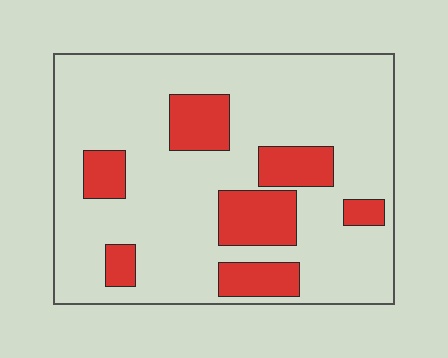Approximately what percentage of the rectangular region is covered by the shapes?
Approximately 20%.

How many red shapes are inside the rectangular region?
7.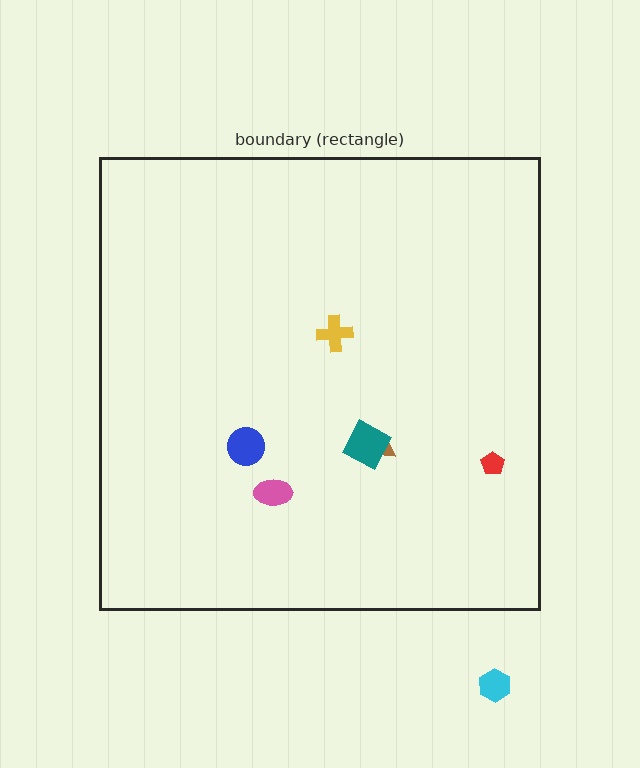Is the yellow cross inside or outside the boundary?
Inside.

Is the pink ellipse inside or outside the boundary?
Inside.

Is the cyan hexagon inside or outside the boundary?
Outside.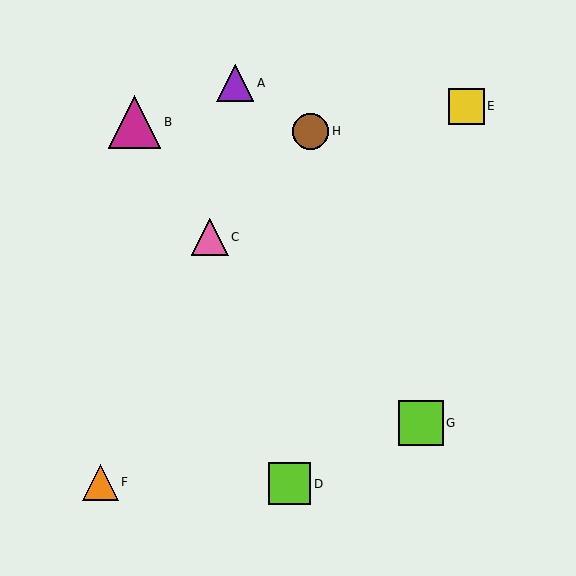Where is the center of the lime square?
The center of the lime square is at (421, 423).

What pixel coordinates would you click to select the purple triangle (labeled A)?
Click at (235, 83) to select the purple triangle A.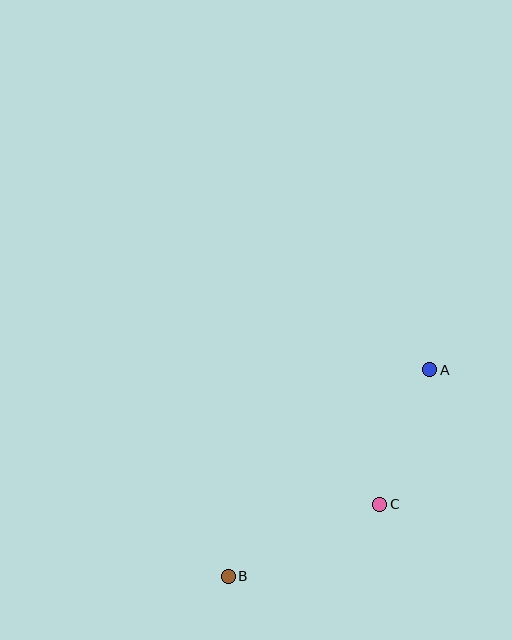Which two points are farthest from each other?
Points A and B are farthest from each other.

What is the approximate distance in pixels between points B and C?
The distance between B and C is approximately 168 pixels.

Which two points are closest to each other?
Points A and C are closest to each other.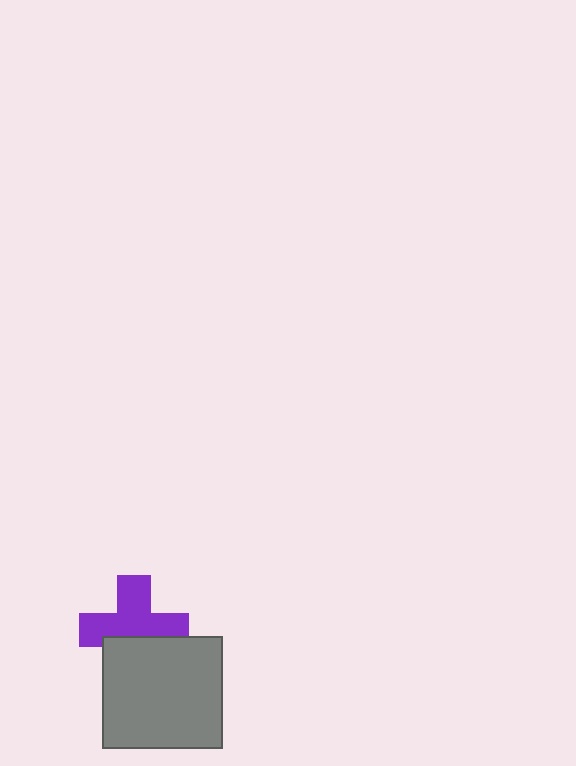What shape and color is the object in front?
The object in front is a gray rectangle.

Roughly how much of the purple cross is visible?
About half of it is visible (roughly 63%).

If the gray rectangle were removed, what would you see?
You would see the complete purple cross.